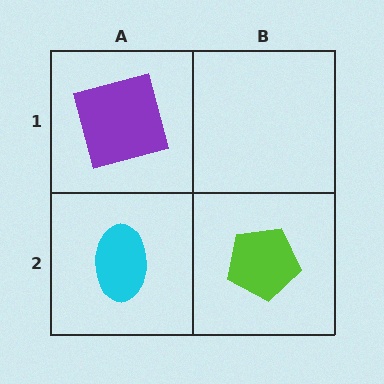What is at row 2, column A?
A cyan ellipse.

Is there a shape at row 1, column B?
No, that cell is empty.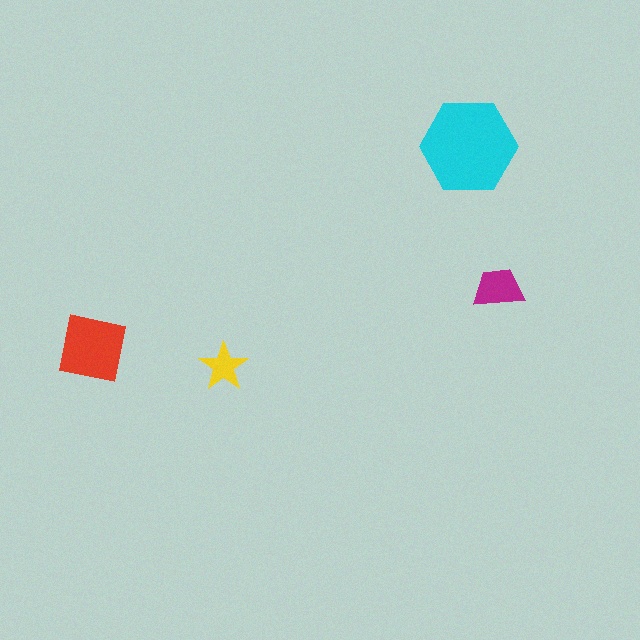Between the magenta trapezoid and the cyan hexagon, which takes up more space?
The cyan hexagon.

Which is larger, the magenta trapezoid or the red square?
The red square.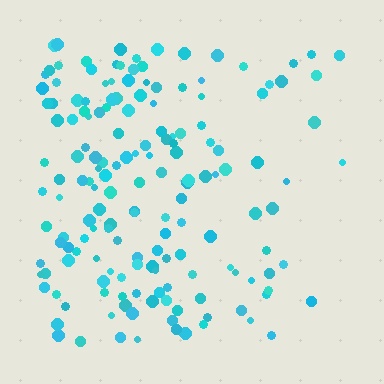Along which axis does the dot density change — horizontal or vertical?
Horizontal.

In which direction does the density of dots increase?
From right to left, with the left side densest.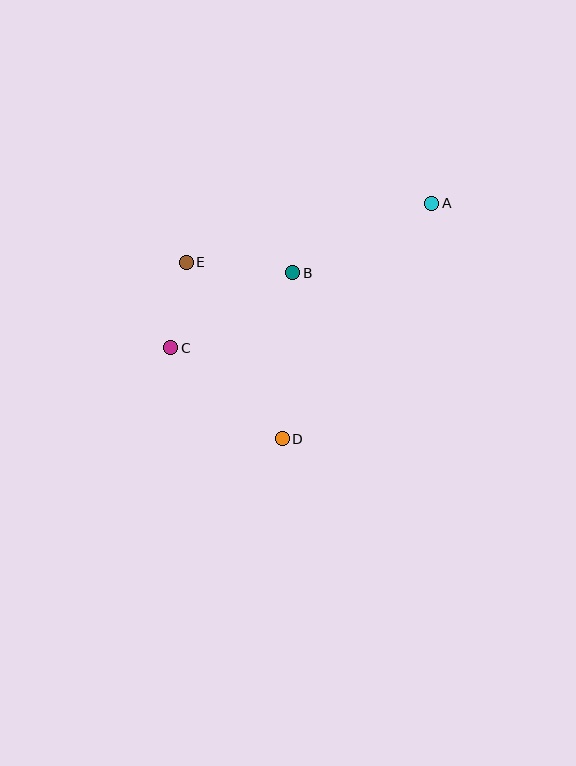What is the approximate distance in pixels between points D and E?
The distance between D and E is approximately 201 pixels.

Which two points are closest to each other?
Points C and E are closest to each other.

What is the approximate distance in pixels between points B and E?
The distance between B and E is approximately 107 pixels.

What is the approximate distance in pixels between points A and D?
The distance between A and D is approximately 279 pixels.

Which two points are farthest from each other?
Points A and C are farthest from each other.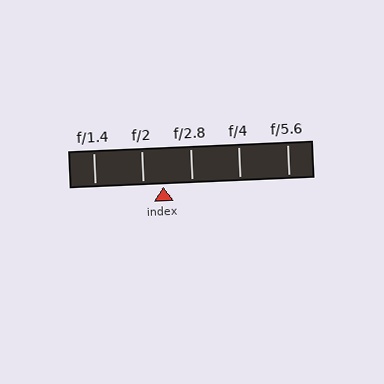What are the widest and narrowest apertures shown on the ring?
The widest aperture shown is f/1.4 and the narrowest is f/5.6.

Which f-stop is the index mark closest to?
The index mark is closest to f/2.